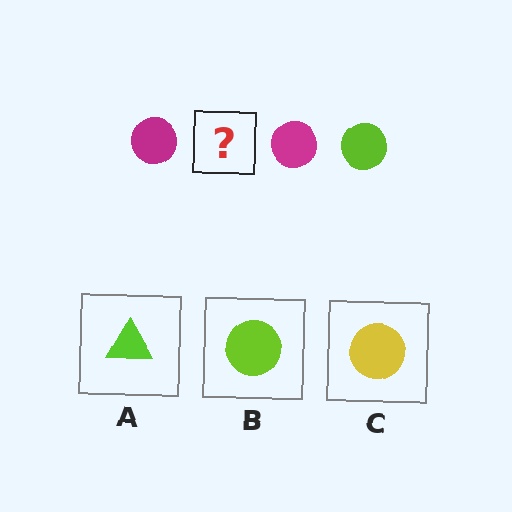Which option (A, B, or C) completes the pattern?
B.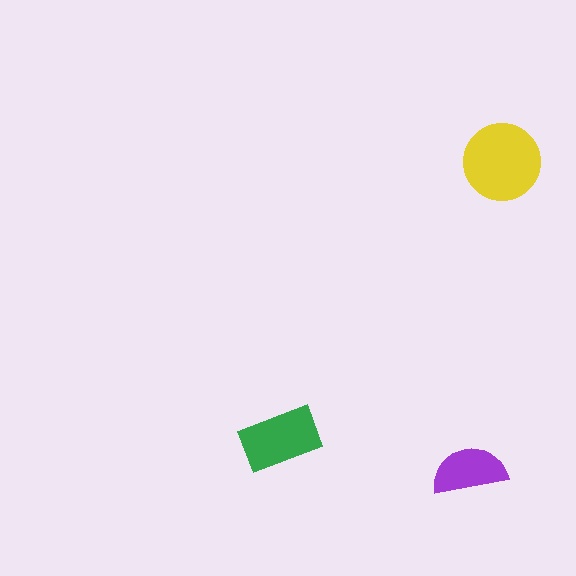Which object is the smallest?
The purple semicircle.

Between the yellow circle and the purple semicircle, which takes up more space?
The yellow circle.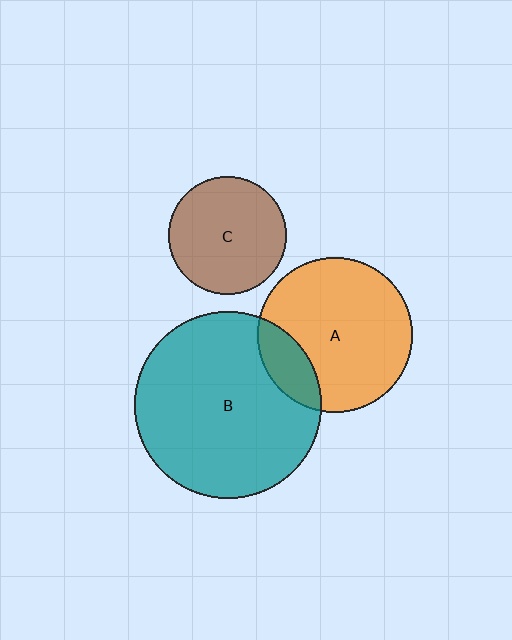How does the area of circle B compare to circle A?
Approximately 1.5 times.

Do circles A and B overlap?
Yes.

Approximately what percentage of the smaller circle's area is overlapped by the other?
Approximately 20%.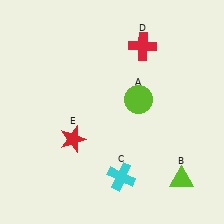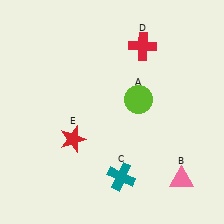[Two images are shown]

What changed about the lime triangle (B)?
In Image 1, B is lime. In Image 2, it changed to pink.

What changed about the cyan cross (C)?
In Image 1, C is cyan. In Image 2, it changed to teal.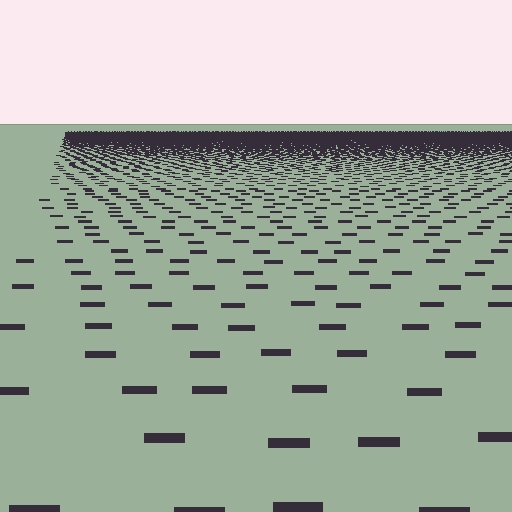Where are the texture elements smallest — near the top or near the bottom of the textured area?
Near the top.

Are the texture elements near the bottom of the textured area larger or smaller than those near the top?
Larger. Near the bottom, elements are closer to the viewer and appear at a bigger on-screen size.